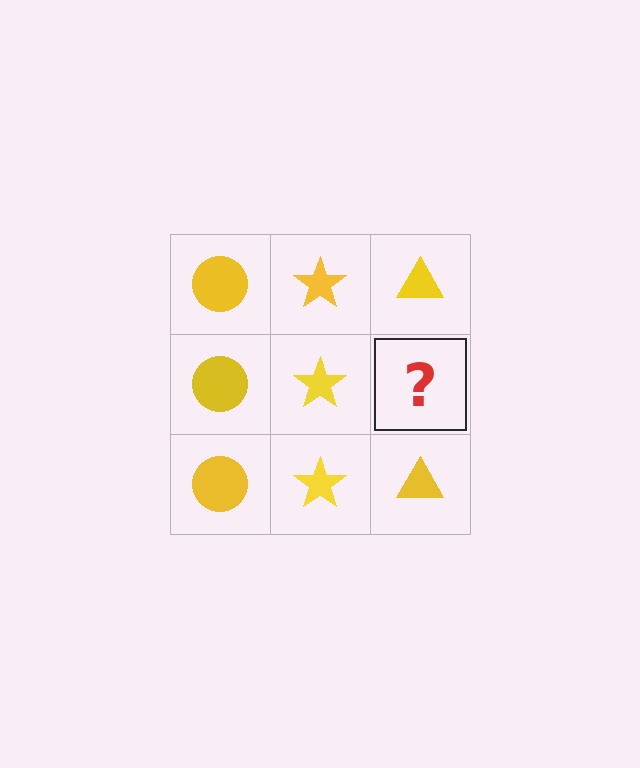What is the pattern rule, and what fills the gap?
The rule is that each column has a consistent shape. The gap should be filled with a yellow triangle.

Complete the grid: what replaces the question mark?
The question mark should be replaced with a yellow triangle.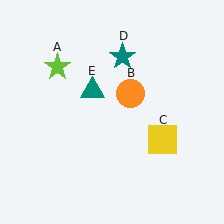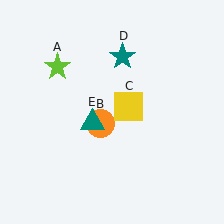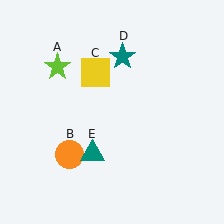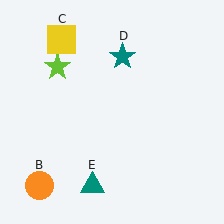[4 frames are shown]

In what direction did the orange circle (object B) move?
The orange circle (object B) moved down and to the left.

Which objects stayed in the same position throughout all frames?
Lime star (object A) and teal star (object D) remained stationary.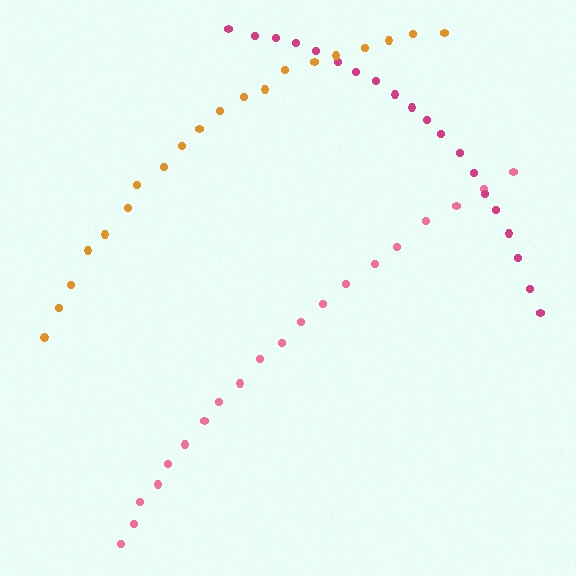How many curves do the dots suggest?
There are 3 distinct paths.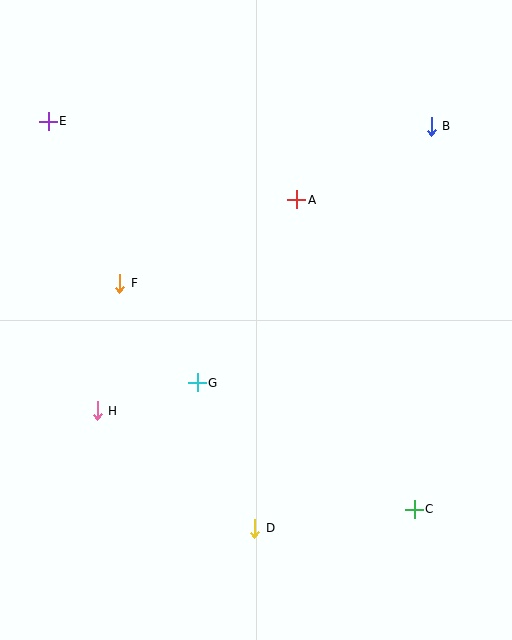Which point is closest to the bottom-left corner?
Point H is closest to the bottom-left corner.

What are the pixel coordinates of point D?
Point D is at (255, 528).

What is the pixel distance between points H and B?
The distance between H and B is 439 pixels.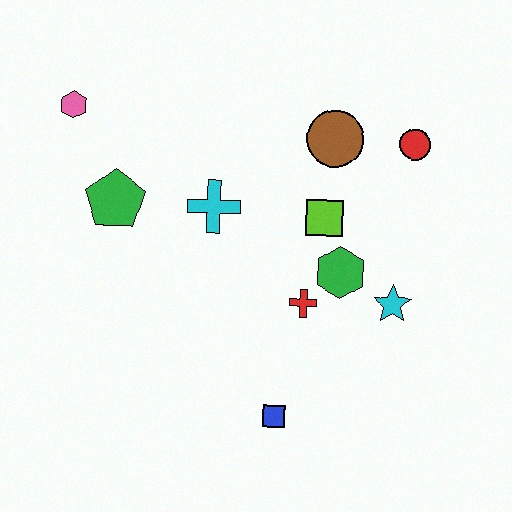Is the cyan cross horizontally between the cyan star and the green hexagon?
No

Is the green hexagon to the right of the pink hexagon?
Yes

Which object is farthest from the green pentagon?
The red circle is farthest from the green pentagon.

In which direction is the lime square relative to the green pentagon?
The lime square is to the right of the green pentagon.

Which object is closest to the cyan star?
The green hexagon is closest to the cyan star.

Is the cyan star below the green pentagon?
Yes